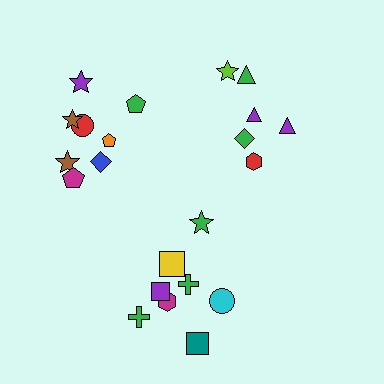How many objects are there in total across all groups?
There are 22 objects.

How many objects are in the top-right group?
There are 6 objects.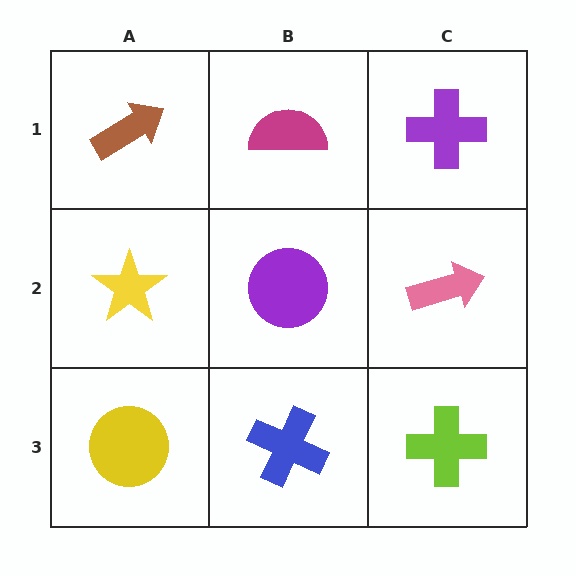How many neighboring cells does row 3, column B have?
3.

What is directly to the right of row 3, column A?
A blue cross.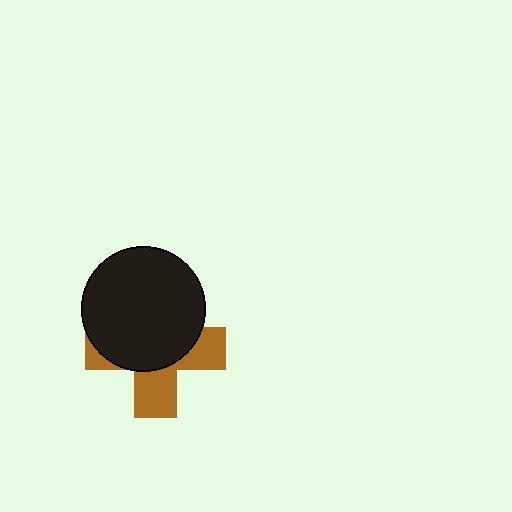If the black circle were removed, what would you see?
You would see the complete brown cross.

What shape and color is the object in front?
The object in front is a black circle.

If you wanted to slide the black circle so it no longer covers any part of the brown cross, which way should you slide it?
Slide it up — that is the most direct way to separate the two shapes.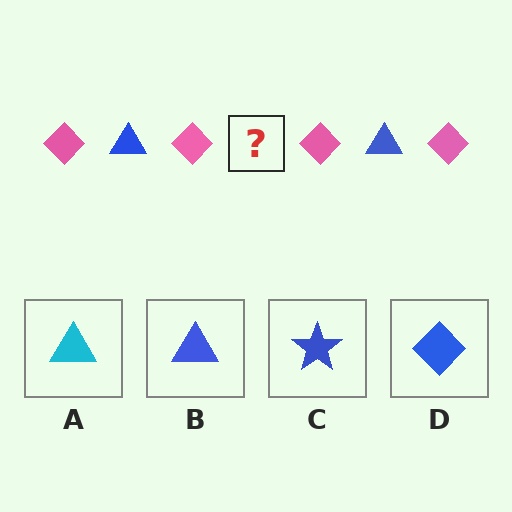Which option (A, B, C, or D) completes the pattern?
B.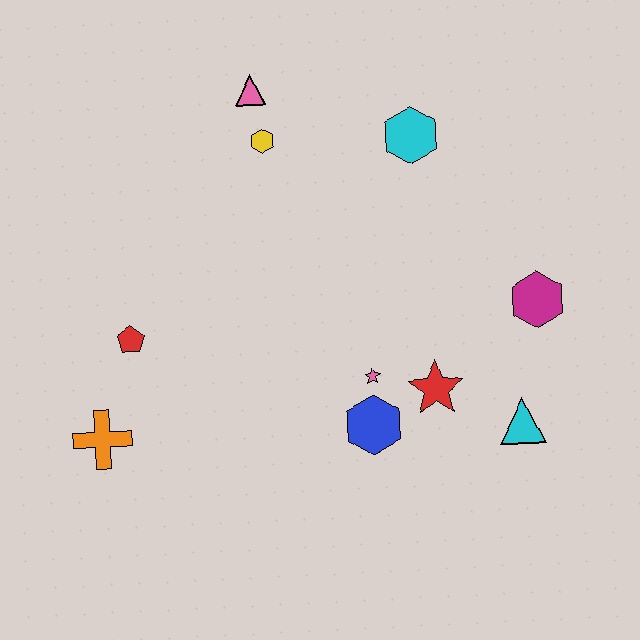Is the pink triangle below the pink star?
No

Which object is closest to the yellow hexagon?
The pink triangle is closest to the yellow hexagon.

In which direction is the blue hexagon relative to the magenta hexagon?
The blue hexagon is to the left of the magenta hexagon.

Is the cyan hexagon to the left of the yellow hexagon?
No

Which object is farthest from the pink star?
The pink triangle is farthest from the pink star.